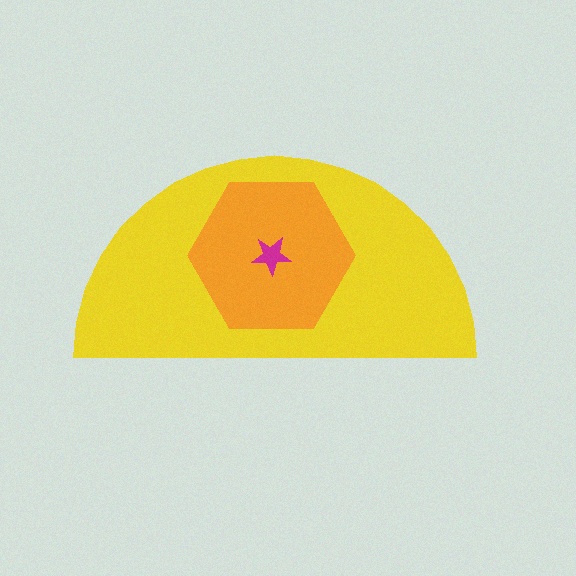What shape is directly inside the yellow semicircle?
The orange hexagon.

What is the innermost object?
The magenta star.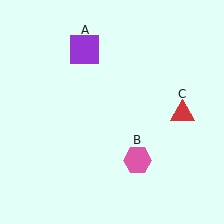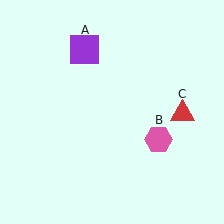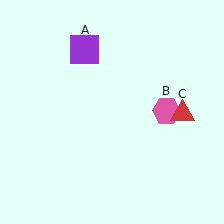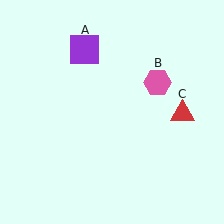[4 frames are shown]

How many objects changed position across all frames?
1 object changed position: pink hexagon (object B).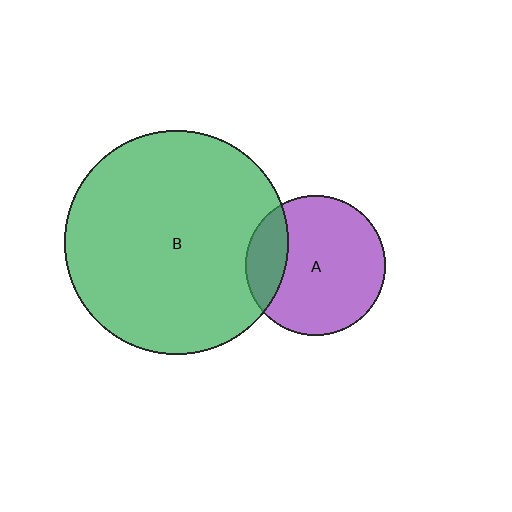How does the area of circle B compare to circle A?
Approximately 2.6 times.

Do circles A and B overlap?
Yes.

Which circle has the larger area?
Circle B (green).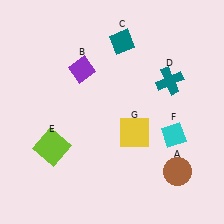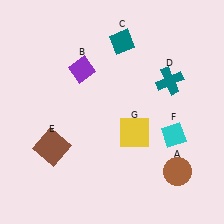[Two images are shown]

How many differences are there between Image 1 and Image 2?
There is 1 difference between the two images.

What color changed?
The square (E) changed from lime in Image 1 to brown in Image 2.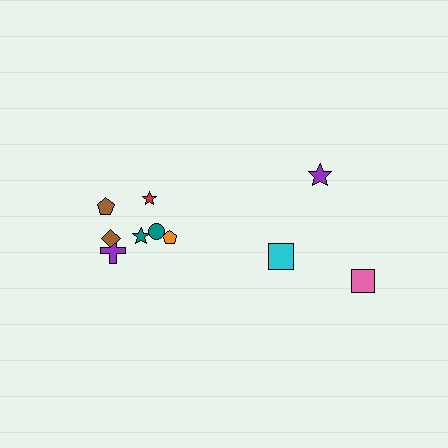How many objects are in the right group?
There are 3 objects.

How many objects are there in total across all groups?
There are 10 objects.